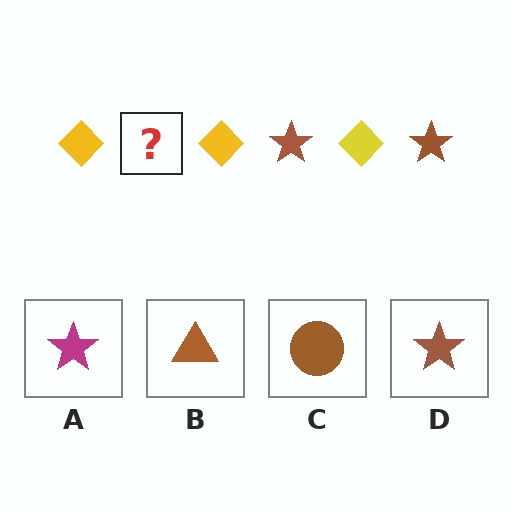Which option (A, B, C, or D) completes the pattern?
D.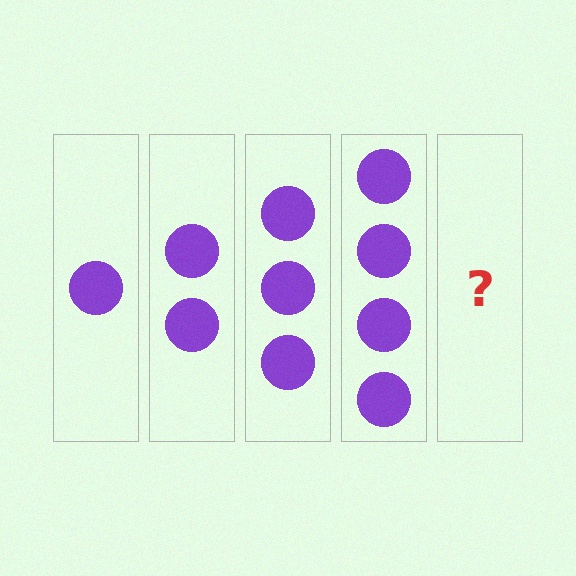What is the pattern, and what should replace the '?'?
The pattern is that each step adds one more circle. The '?' should be 5 circles.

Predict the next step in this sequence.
The next step is 5 circles.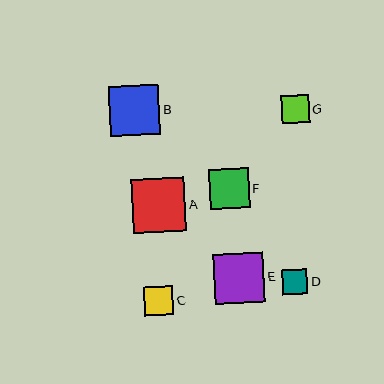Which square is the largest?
Square A is the largest with a size of approximately 54 pixels.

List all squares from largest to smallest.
From largest to smallest: A, B, E, F, C, G, D.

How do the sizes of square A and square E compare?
Square A and square E are approximately the same size.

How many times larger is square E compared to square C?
Square E is approximately 1.7 times the size of square C.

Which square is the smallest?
Square D is the smallest with a size of approximately 25 pixels.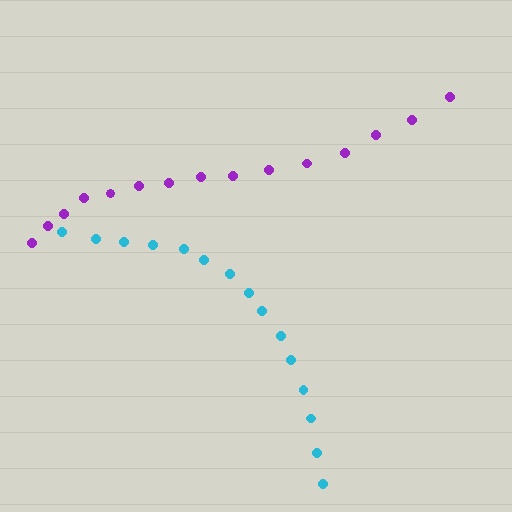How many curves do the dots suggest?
There are 2 distinct paths.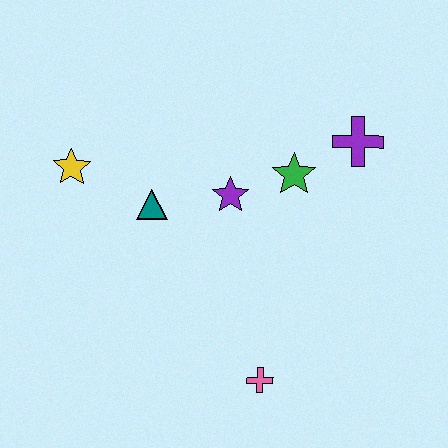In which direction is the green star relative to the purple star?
The green star is to the right of the purple star.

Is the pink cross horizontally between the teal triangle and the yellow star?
No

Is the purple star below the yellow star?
Yes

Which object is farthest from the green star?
The yellow star is farthest from the green star.